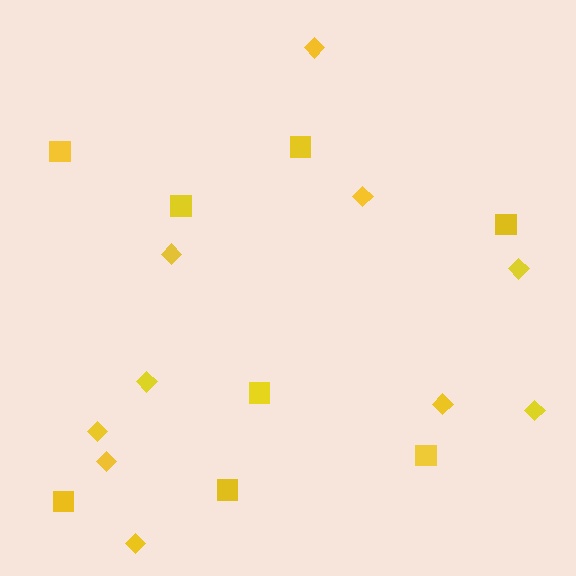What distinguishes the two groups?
There are 2 groups: one group of squares (8) and one group of diamonds (10).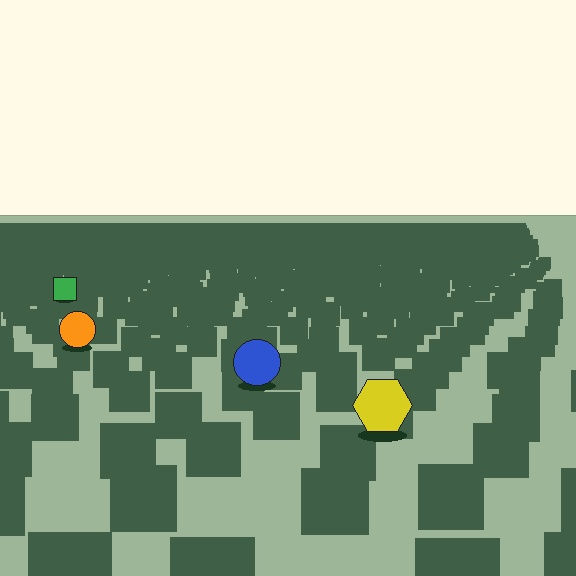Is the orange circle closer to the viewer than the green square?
Yes. The orange circle is closer — you can tell from the texture gradient: the ground texture is coarser near it.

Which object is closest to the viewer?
The yellow hexagon is closest. The texture marks near it are larger and more spread out.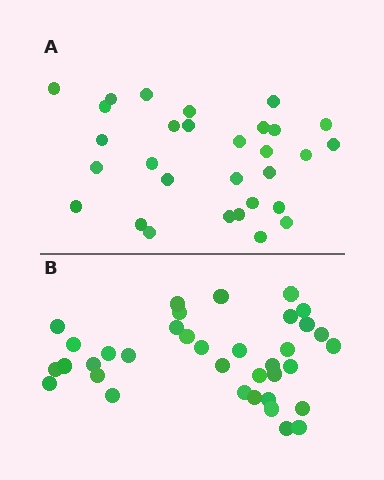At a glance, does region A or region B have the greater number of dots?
Region B (the bottom region) has more dots.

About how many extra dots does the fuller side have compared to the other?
Region B has about 6 more dots than region A.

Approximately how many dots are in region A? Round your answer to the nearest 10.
About 30 dots.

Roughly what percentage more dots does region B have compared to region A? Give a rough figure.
About 20% more.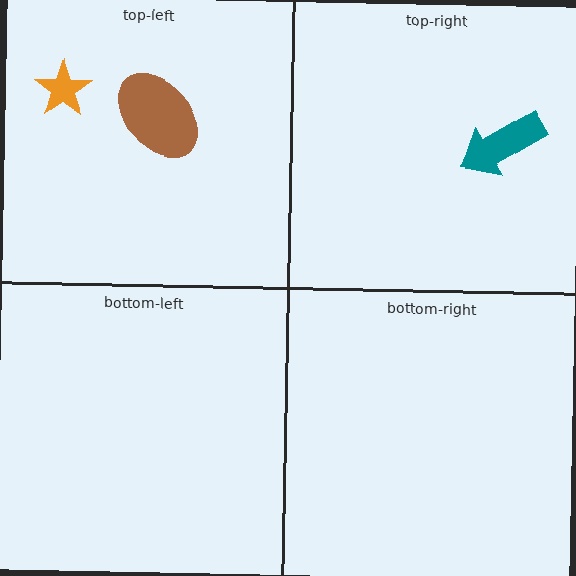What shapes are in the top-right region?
The teal arrow.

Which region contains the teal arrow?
The top-right region.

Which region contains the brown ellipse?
The top-left region.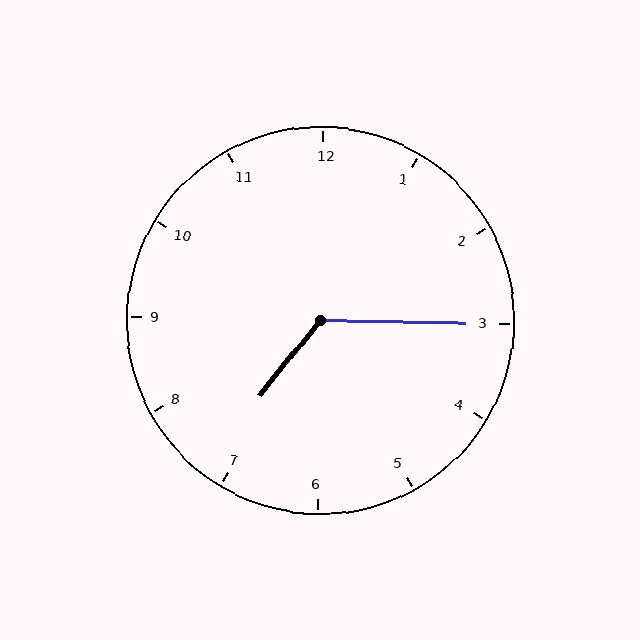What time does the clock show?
7:15.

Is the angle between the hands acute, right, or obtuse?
It is obtuse.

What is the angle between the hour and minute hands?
Approximately 128 degrees.